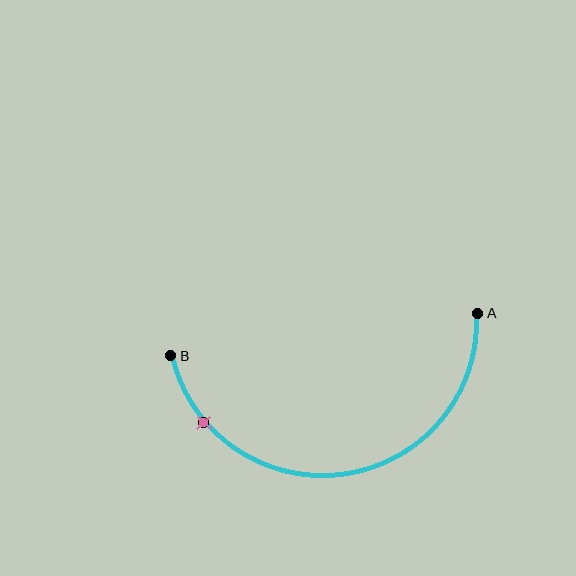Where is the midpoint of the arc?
The arc midpoint is the point on the curve farthest from the straight line joining A and B. It sits below that line.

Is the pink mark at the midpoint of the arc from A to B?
No. The pink mark lies on the arc but is closer to endpoint B. The arc midpoint would be at the point on the curve equidistant along the arc from both A and B.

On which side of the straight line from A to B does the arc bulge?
The arc bulges below the straight line connecting A and B.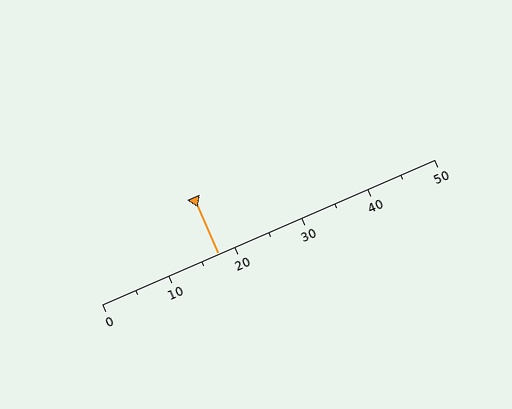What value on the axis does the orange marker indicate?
The marker indicates approximately 17.5.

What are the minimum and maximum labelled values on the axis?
The axis runs from 0 to 50.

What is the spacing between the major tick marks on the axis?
The major ticks are spaced 10 apart.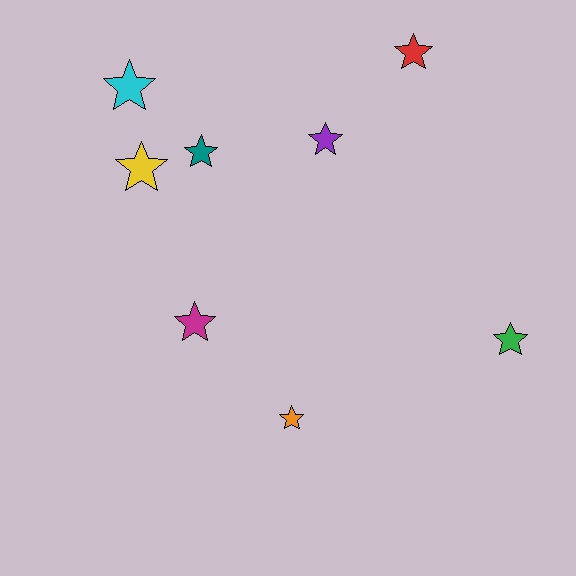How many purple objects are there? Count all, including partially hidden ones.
There is 1 purple object.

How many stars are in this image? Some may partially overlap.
There are 8 stars.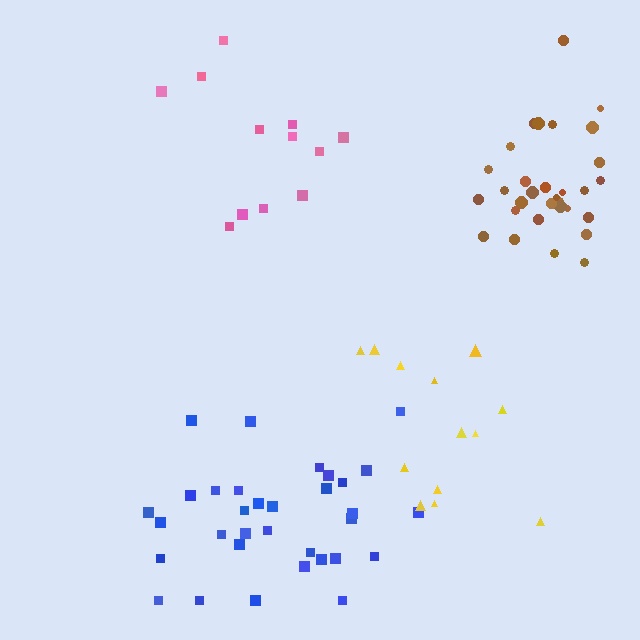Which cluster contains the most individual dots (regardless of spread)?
Blue (33).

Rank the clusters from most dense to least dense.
brown, blue, yellow, pink.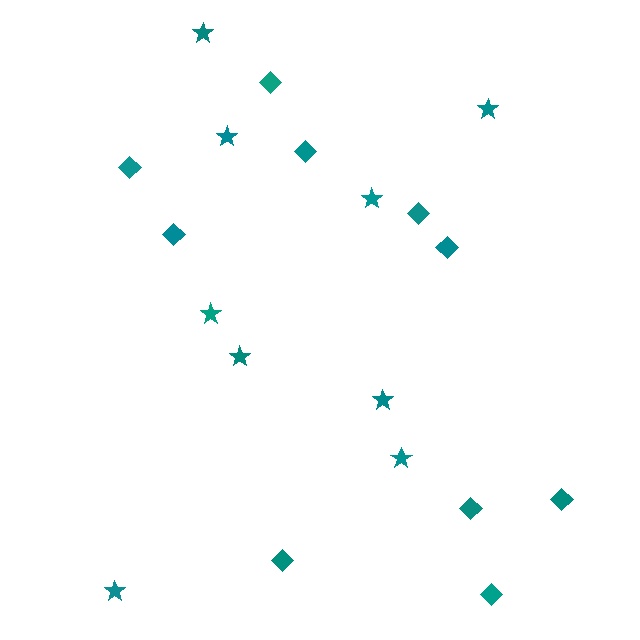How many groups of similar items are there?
There are 2 groups: one group of diamonds (10) and one group of stars (9).